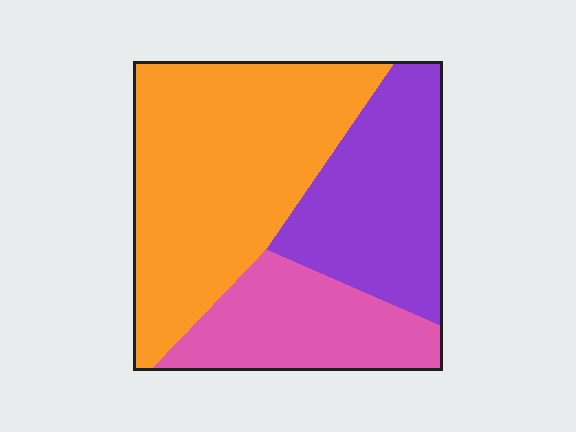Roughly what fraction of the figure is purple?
Purple covers around 30% of the figure.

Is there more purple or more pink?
Purple.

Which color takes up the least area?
Pink, at roughly 25%.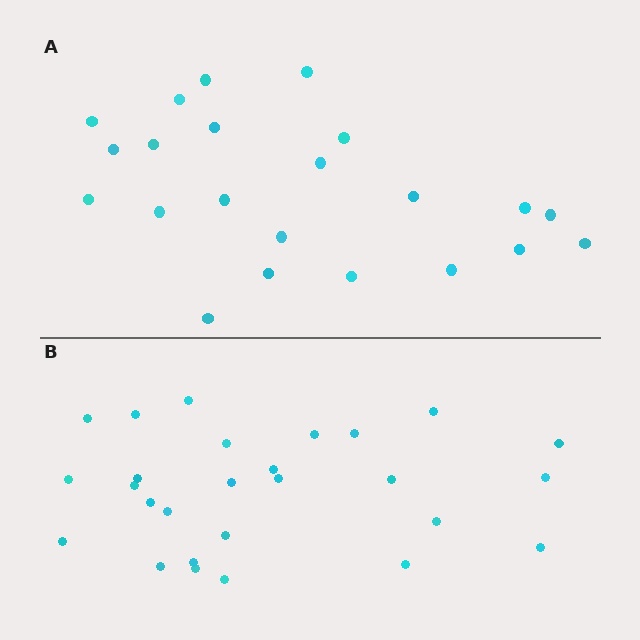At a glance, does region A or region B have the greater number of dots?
Region B (the bottom region) has more dots.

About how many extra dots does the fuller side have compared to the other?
Region B has about 5 more dots than region A.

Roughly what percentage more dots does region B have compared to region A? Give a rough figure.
About 25% more.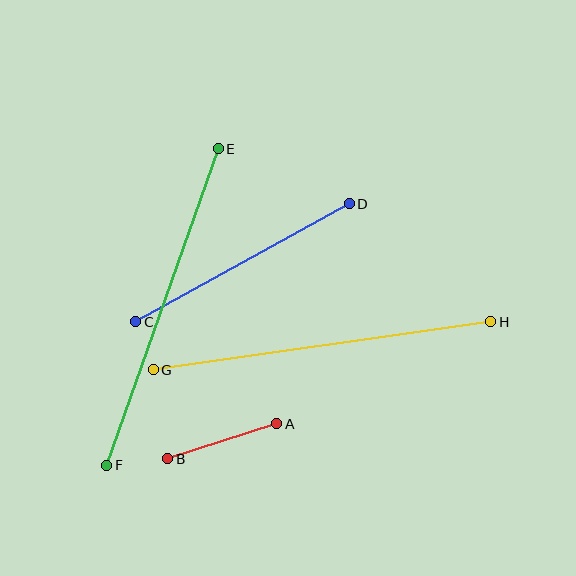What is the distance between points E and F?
The distance is approximately 336 pixels.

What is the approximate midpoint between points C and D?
The midpoint is at approximately (243, 263) pixels.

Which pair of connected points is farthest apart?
Points G and H are farthest apart.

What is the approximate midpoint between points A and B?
The midpoint is at approximately (222, 441) pixels.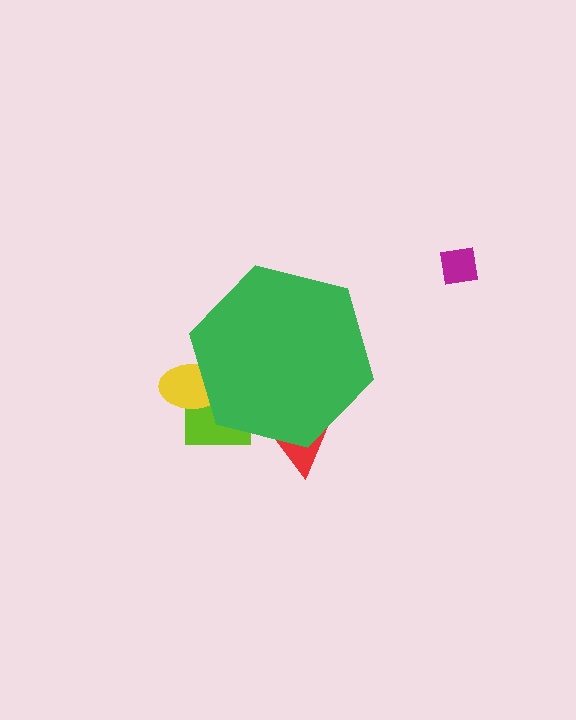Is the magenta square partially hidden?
No, the magenta square is fully visible.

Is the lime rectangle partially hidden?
Yes, the lime rectangle is partially hidden behind the green hexagon.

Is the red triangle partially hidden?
Yes, the red triangle is partially hidden behind the green hexagon.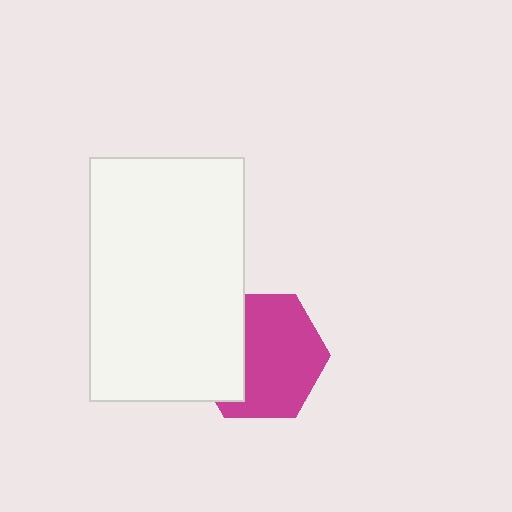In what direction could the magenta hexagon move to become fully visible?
The magenta hexagon could move right. That would shift it out from behind the white rectangle entirely.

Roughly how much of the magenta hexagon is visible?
Most of it is visible (roughly 66%).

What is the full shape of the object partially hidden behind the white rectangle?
The partially hidden object is a magenta hexagon.